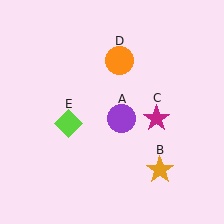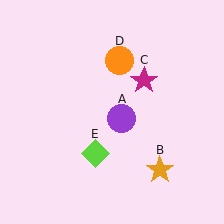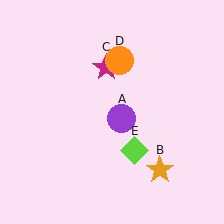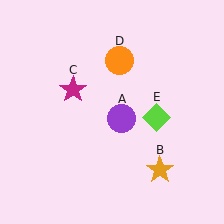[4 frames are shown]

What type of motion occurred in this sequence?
The magenta star (object C), lime diamond (object E) rotated counterclockwise around the center of the scene.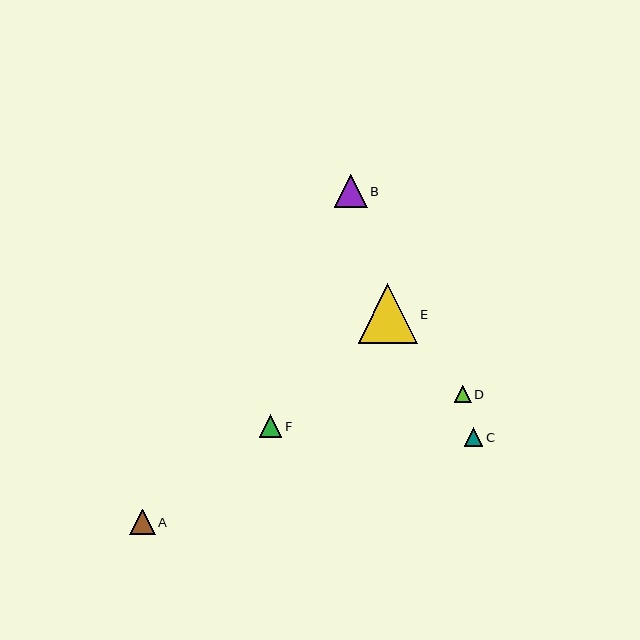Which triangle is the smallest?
Triangle D is the smallest with a size of approximately 17 pixels.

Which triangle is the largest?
Triangle E is the largest with a size of approximately 59 pixels.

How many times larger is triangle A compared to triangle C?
Triangle A is approximately 1.4 times the size of triangle C.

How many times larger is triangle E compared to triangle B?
Triangle E is approximately 1.8 times the size of triangle B.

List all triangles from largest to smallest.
From largest to smallest: E, B, A, F, C, D.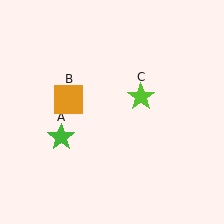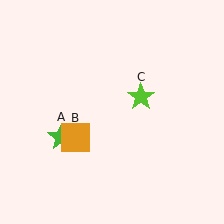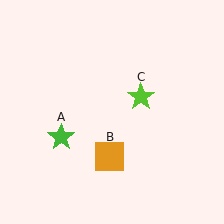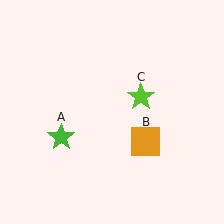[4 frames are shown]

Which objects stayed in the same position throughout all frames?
Green star (object A) and lime star (object C) remained stationary.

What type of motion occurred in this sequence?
The orange square (object B) rotated counterclockwise around the center of the scene.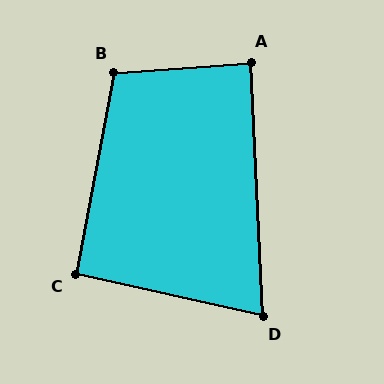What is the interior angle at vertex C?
Approximately 92 degrees (approximately right).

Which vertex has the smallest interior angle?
D, at approximately 75 degrees.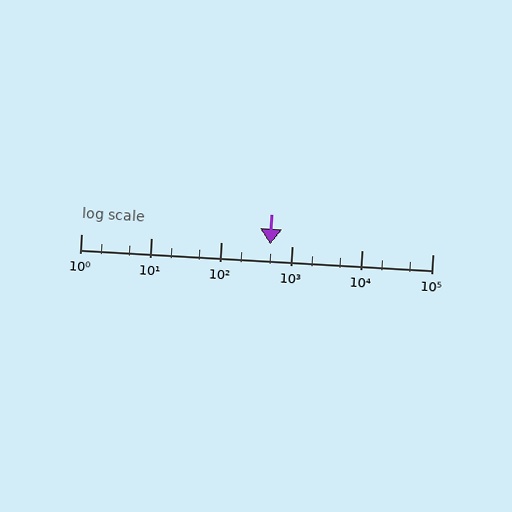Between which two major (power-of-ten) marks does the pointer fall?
The pointer is between 100 and 1000.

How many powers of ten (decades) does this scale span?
The scale spans 5 decades, from 1 to 100000.